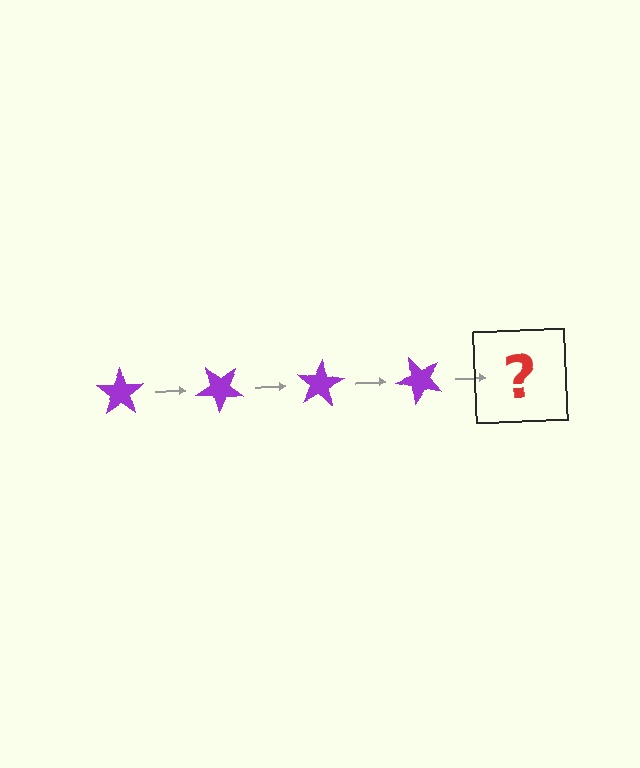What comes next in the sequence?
The next element should be a purple star rotated 160 degrees.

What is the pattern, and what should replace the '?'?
The pattern is that the star rotates 40 degrees each step. The '?' should be a purple star rotated 160 degrees.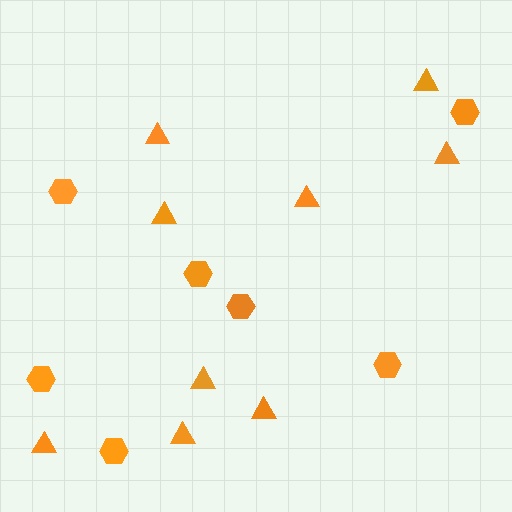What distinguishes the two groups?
There are 2 groups: one group of hexagons (7) and one group of triangles (9).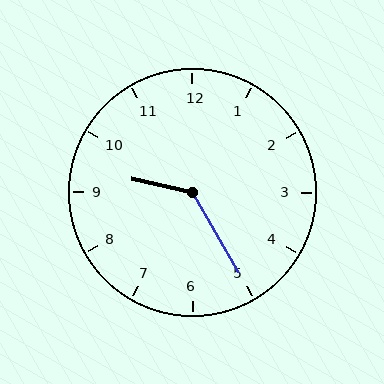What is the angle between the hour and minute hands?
Approximately 132 degrees.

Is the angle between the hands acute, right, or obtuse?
It is obtuse.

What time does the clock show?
9:25.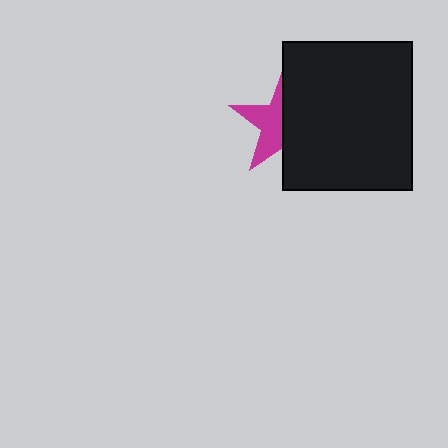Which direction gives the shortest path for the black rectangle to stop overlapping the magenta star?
Moving right gives the shortest separation.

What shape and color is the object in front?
The object in front is a black rectangle.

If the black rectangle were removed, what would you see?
You would see the complete magenta star.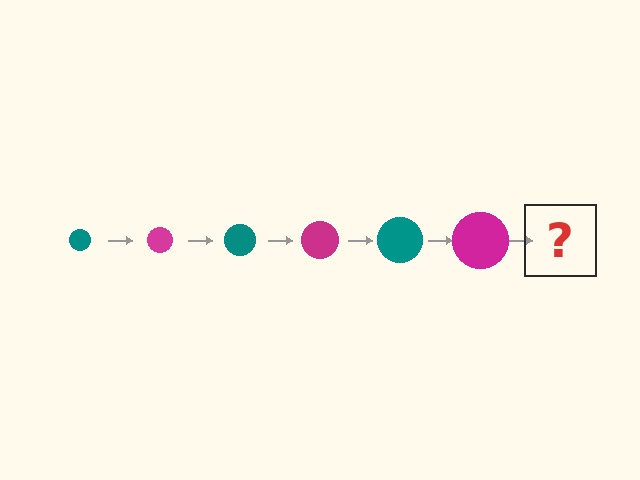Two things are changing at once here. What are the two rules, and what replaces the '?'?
The two rules are that the circle grows larger each step and the color cycles through teal and magenta. The '?' should be a teal circle, larger than the previous one.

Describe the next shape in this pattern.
It should be a teal circle, larger than the previous one.